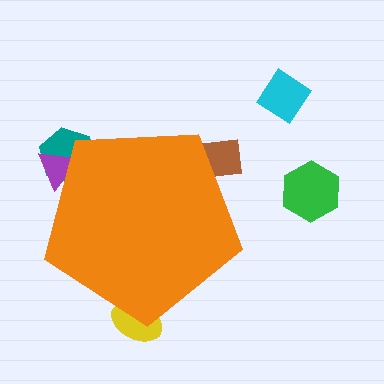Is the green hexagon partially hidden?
No, the green hexagon is fully visible.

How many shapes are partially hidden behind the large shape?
4 shapes are partially hidden.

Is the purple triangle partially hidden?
Yes, the purple triangle is partially hidden behind the orange pentagon.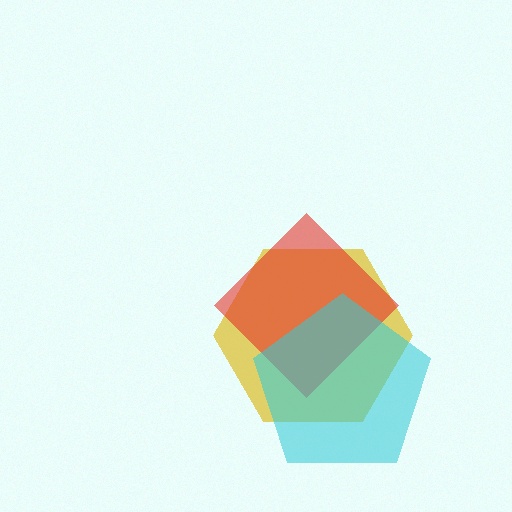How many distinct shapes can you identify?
There are 3 distinct shapes: a yellow hexagon, a red diamond, a cyan pentagon.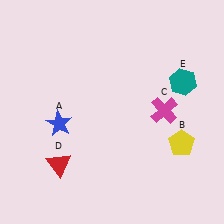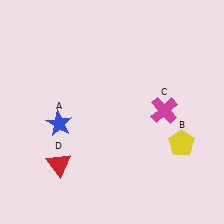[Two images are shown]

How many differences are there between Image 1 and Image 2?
There is 1 difference between the two images.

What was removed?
The teal hexagon (E) was removed in Image 2.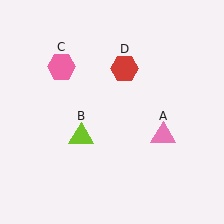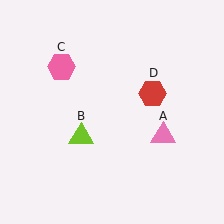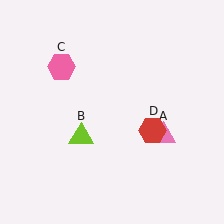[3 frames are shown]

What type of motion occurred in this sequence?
The red hexagon (object D) rotated clockwise around the center of the scene.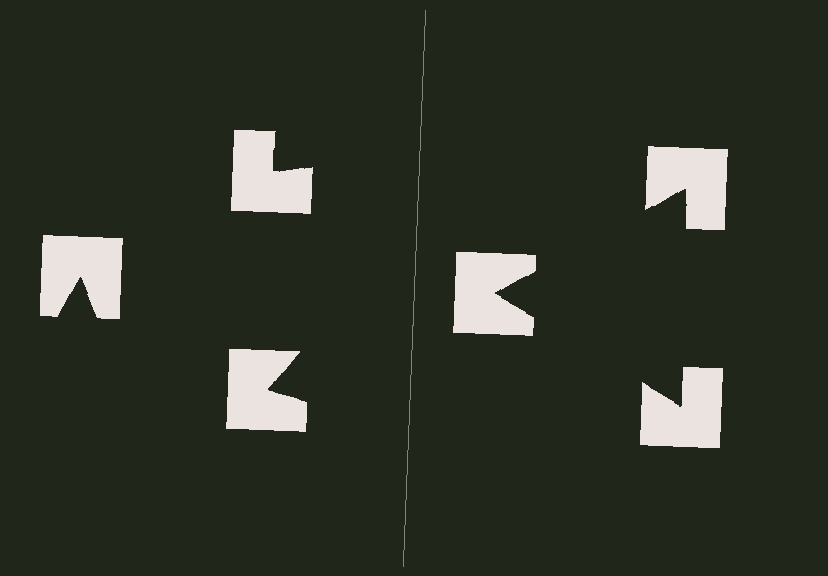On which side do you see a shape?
An illusory triangle appears on the right side. On the left side the wedge cuts are rotated, so no coherent shape forms.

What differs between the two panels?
The notched squares are positioned identically on both sides; only the wedge orientations differ. On the right they align to a triangle; on the left they are misaligned.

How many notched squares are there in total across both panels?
6 — 3 on each side.